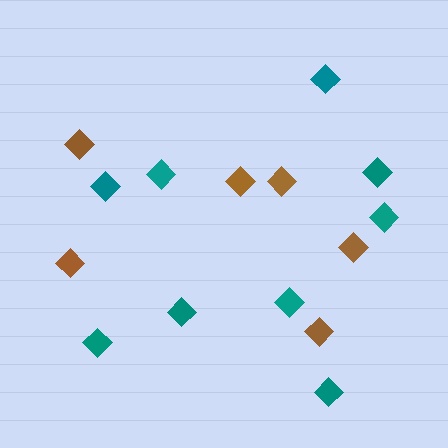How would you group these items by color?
There are 2 groups: one group of teal diamonds (9) and one group of brown diamonds (6).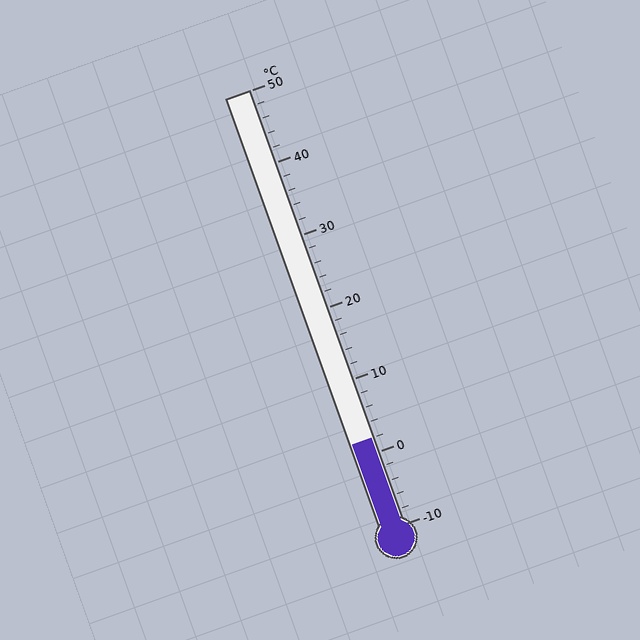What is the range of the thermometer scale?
The thermometer scale ranges from -10°C to 50°C.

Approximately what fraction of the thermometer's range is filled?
The thermometer is filled to approximately 20% of its range.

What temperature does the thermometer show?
The thermometer shows approximately 2°C.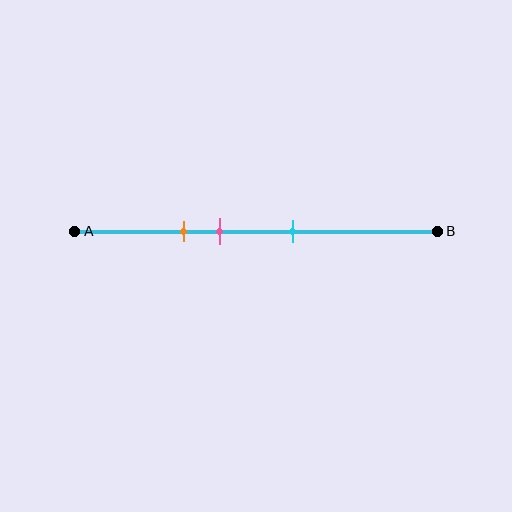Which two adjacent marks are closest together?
The orange and pink marks are the closest adjacent pair.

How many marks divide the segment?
There are 3 marks dividing the segment.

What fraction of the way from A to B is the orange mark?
The orange mark is approximately 30% (0.3) of the way from A to B.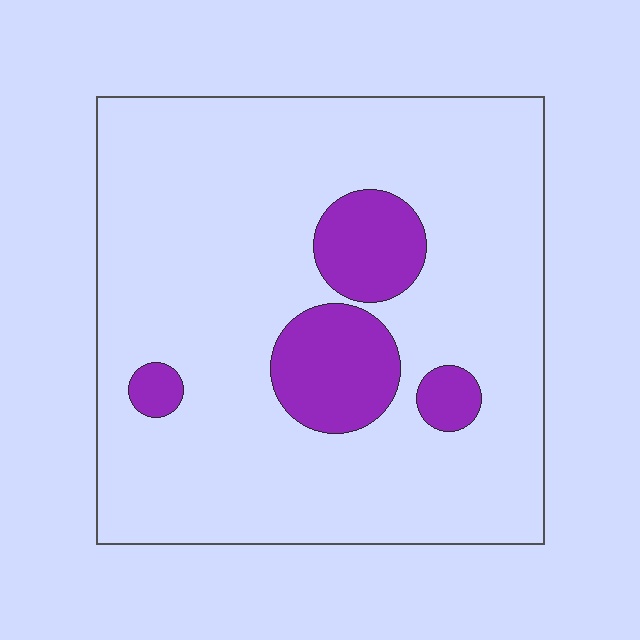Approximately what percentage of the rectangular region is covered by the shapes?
Approximately 15%.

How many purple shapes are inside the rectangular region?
4.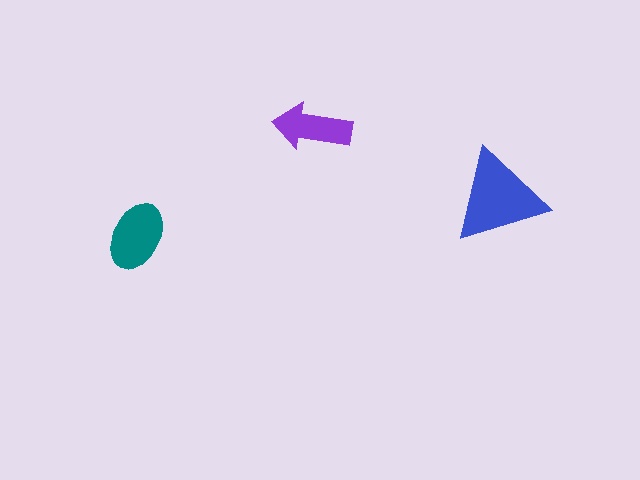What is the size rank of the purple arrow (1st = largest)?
3rd.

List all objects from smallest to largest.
The purple arrow, the teal ellipse, the blue triangle.